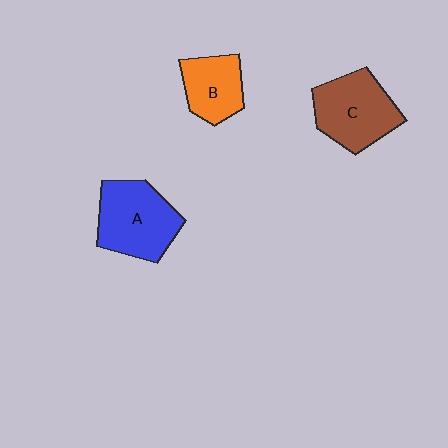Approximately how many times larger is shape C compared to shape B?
Approximately 1.4 times.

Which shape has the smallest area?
Shape B (orange).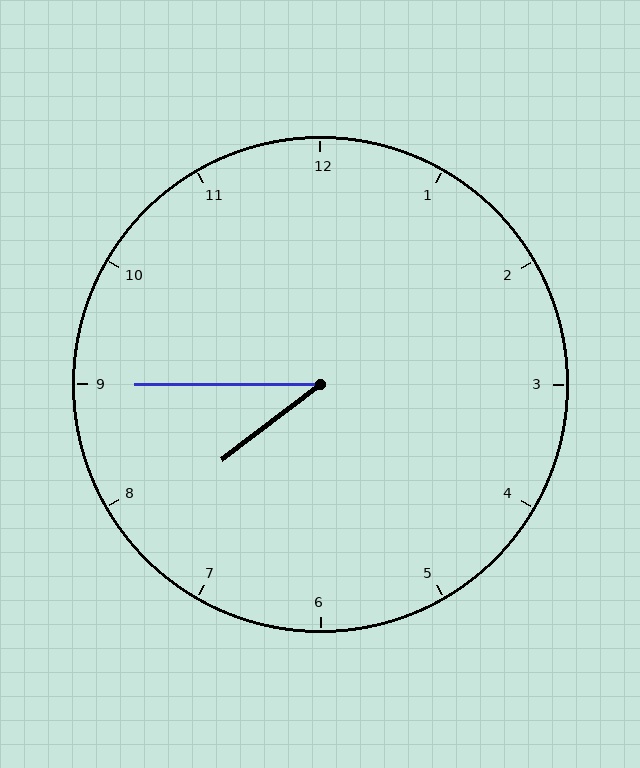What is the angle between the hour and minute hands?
Approximately 38 degrees.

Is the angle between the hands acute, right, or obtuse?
It is acute.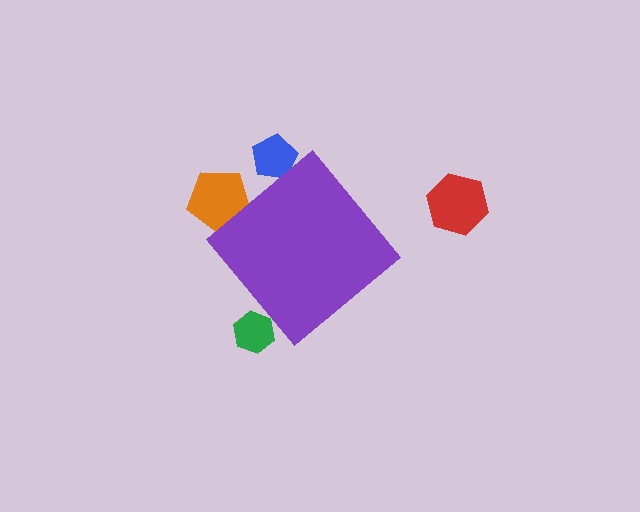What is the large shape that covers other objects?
A purple diamond.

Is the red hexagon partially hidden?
No, the red hexagon is fully visible.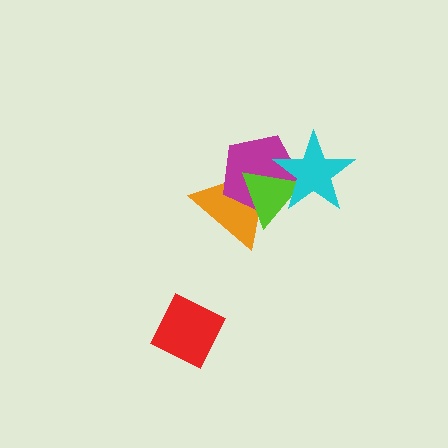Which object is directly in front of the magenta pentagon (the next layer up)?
The lime triangle is directly in front of the magenta pentagon.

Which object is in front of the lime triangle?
The cyan star is in front of the lime triangle.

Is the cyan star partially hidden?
No, no other shape covers it.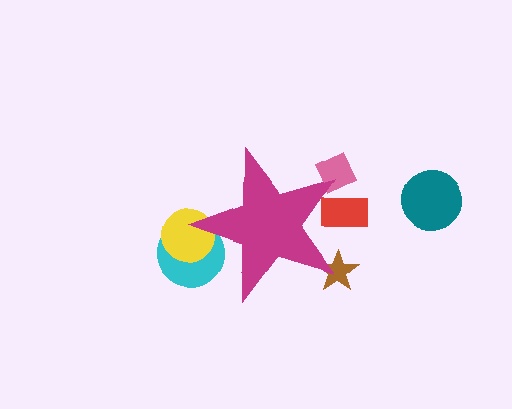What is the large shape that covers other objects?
A magenta star.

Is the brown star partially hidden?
Yes, the brown star is partially hidden behind the magenta star.